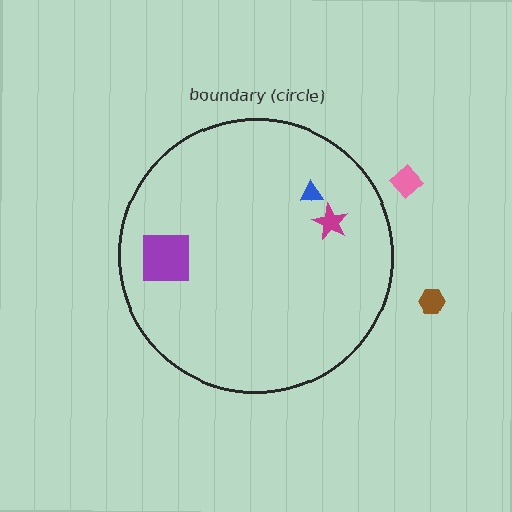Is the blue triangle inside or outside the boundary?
Inside.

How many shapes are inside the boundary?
3 inside, 2 outside.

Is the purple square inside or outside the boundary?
Inside.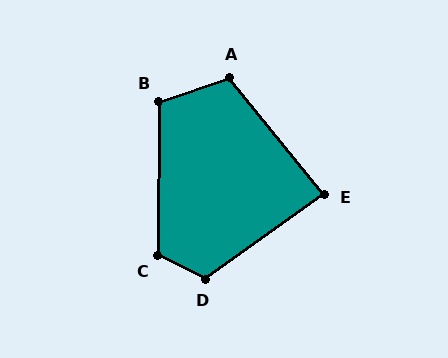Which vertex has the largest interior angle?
D, at approximately 119 degrees.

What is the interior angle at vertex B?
Approximately 109 degrees (obtuse).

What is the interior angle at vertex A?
Approximately 111 degrees (obtuse).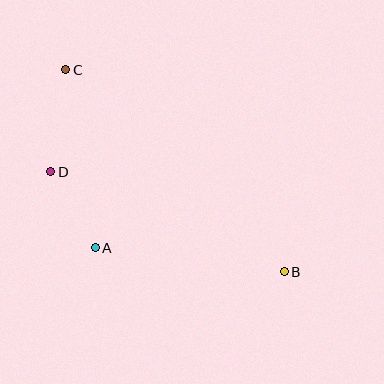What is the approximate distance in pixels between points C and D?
The distance between C and D is approximately 103 pixels.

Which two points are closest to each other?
Points A and D are closest to each other.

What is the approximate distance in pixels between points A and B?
The distance between A and B is approximately 190 pixels.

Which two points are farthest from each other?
Points B and C are farthest from each other.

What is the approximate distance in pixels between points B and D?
The distance between B and D is approximately 254 pixels.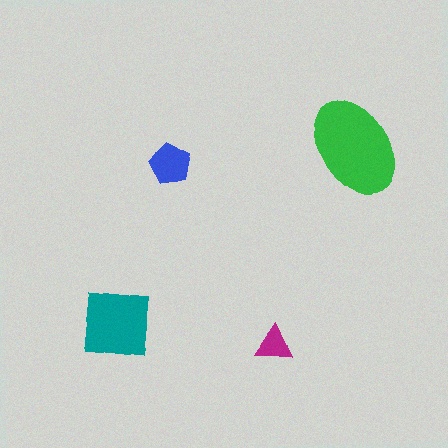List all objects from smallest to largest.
The magenta triangle, the blue pentagon, the teal square, the green ellipse.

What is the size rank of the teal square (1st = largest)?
2nd.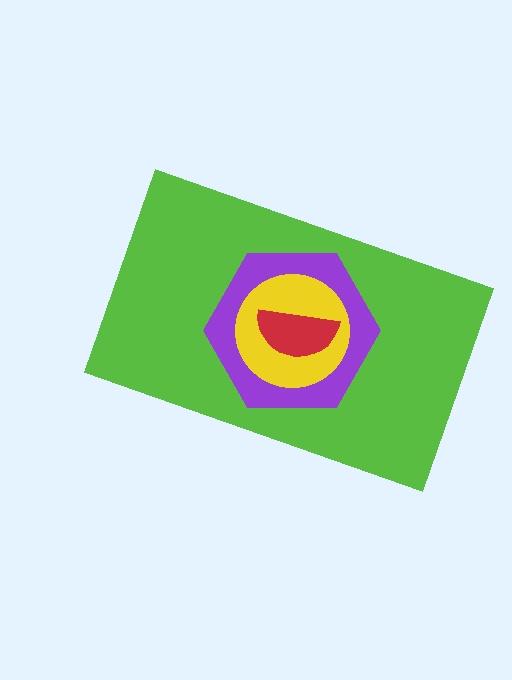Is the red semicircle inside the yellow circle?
Yes.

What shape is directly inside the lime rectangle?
The purple hexagon.